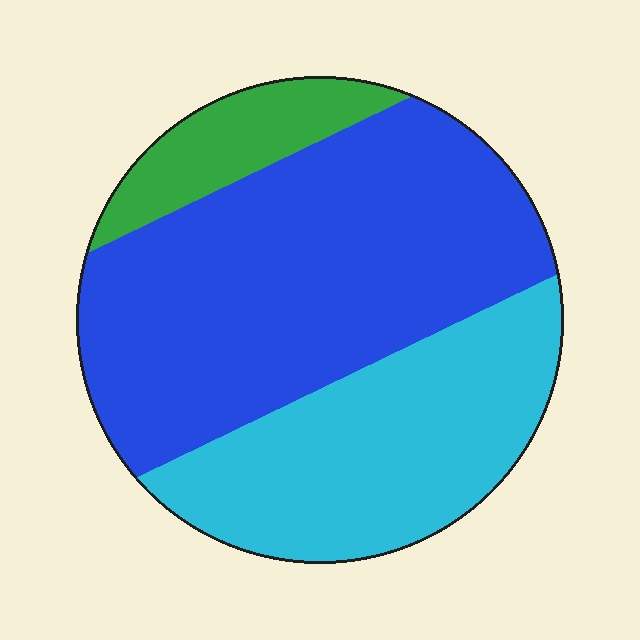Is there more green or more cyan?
Cyan.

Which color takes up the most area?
Blue, at roughly 55%.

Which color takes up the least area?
Green, at roughly 10%.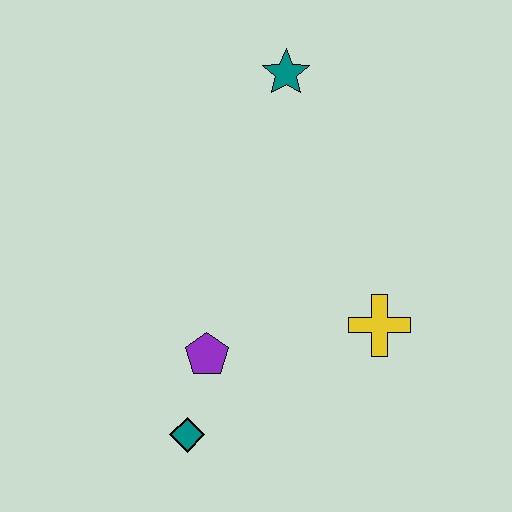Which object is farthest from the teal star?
The teal diamond is farthest from the teal star.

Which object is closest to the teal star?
The yellow cross is closest to the teal star.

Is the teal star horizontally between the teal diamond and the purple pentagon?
No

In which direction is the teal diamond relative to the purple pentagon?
The teal diamond is below the purple pentagon.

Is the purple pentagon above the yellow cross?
No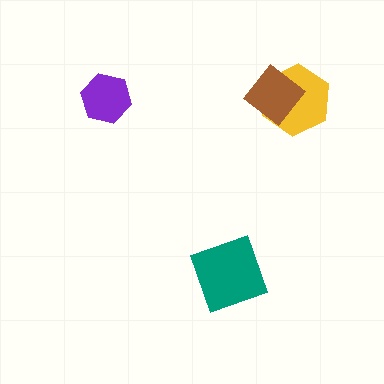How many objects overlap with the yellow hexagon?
1 object overlaps with the yellow hexagon.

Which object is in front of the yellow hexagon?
The brown diamond is in front of the yellow hexagon.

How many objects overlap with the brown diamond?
1 object overlaps with the brown diamond.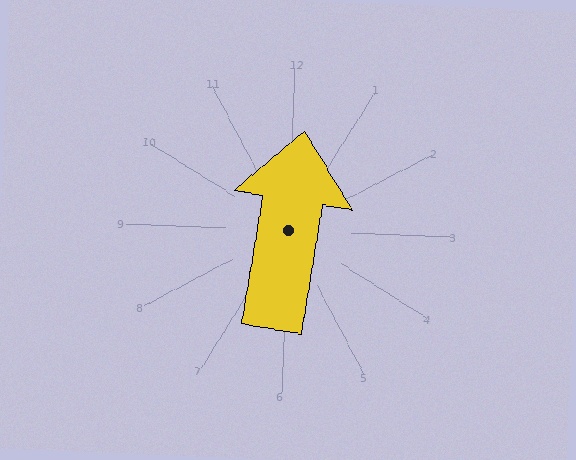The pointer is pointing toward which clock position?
Roughly 12 o'clock.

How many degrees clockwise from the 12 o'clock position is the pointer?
Approximately 7 degrees.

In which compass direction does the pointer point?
North.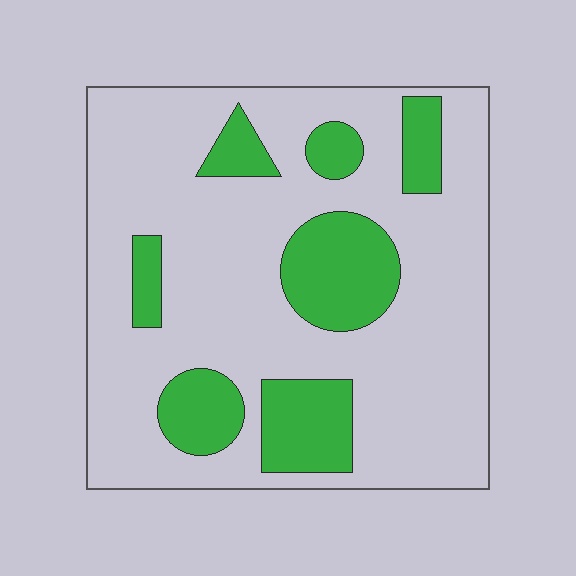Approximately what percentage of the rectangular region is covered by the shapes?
Approximately 25%.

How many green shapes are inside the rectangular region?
7.